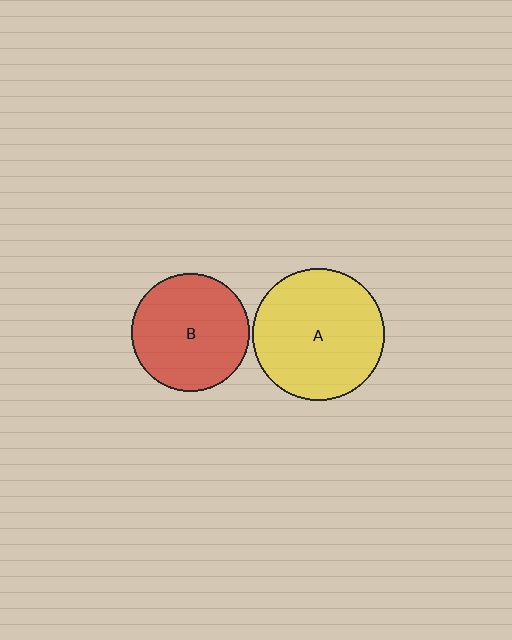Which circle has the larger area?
Circle A (yellow).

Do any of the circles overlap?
No, none of the circles overlap.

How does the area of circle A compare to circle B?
Approximately 1.2 times.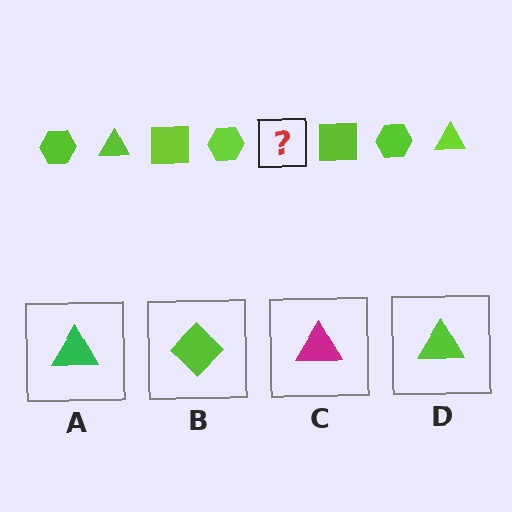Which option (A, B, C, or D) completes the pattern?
D.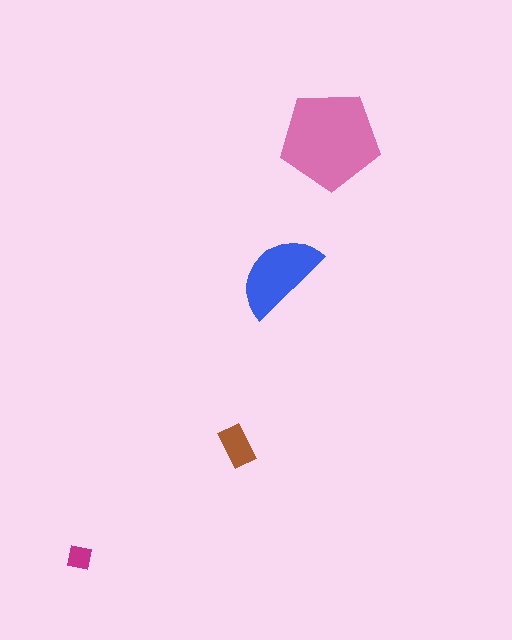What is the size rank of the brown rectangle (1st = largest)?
3rd.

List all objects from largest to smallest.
The pink pentagon, the blue semicircle, the brown rectangle, the magenta square.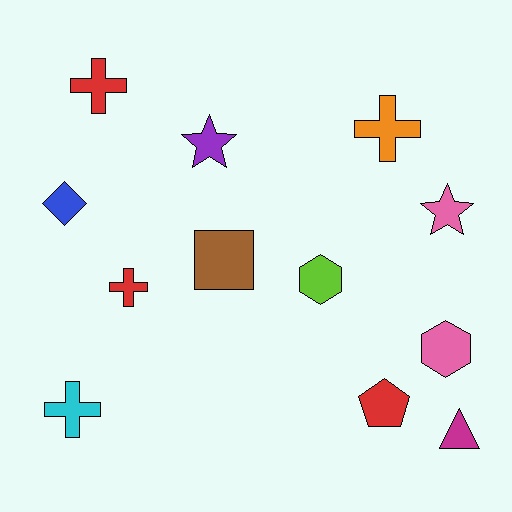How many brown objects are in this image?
There is 1 brown object.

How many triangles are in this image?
There is 1 triangle.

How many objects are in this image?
There are 12 objects.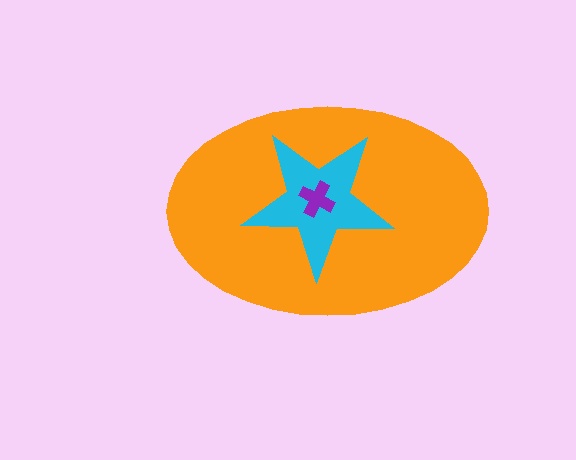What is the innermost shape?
The purple cross.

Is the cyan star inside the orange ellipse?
Yes.